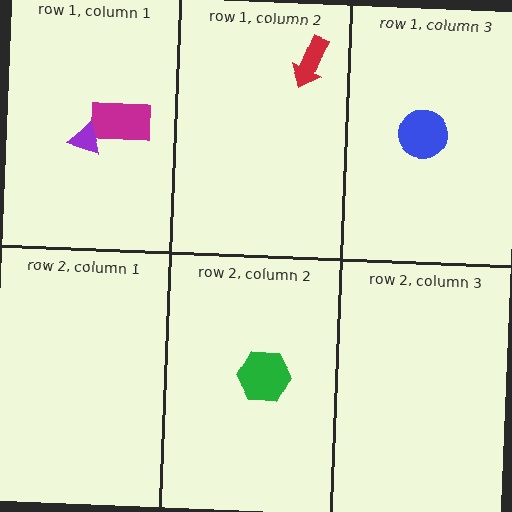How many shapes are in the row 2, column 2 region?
1.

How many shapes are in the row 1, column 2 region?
1.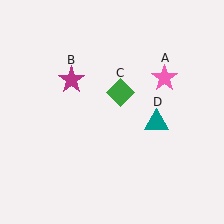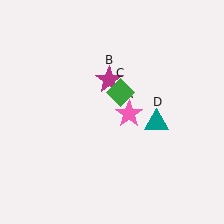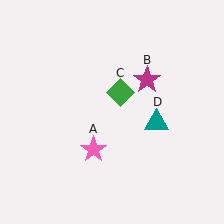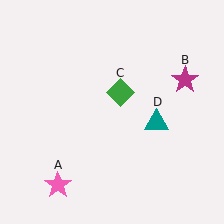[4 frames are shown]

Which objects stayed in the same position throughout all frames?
Green diamond (object C) and teal triangle (object D) remained stationary.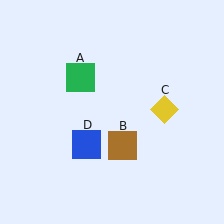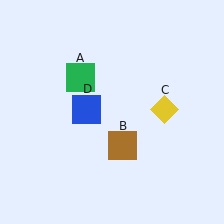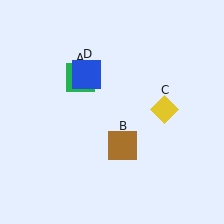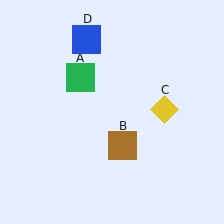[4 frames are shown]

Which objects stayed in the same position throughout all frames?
Green square (object A) and brown square (object B) and yellow diamond (object C) remained stationary.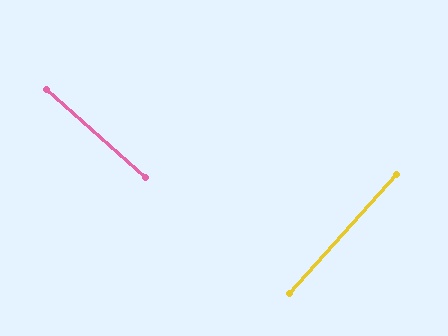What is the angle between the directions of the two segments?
Approximately 90 degrees.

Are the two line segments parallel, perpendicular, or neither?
Perpendicular — they meet at approximately 90°.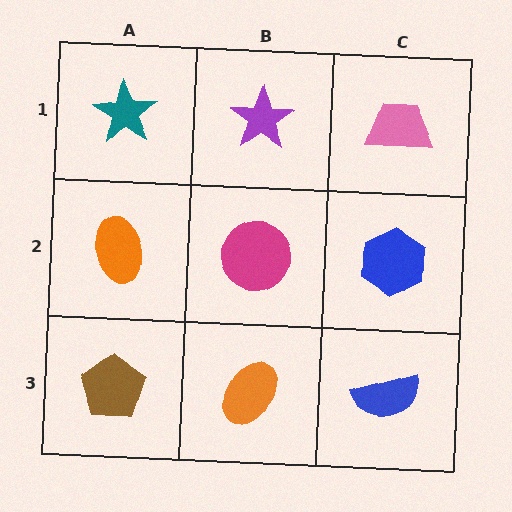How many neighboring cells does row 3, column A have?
2.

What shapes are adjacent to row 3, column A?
An orange ellipse (row 2, column A), an orange ellipse (row 3, column B).